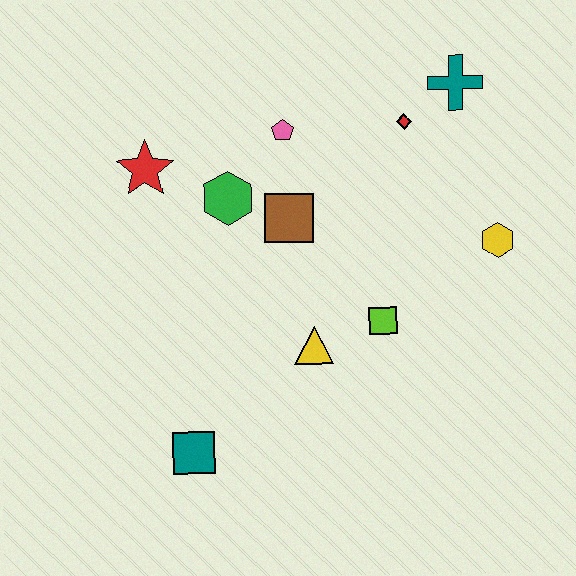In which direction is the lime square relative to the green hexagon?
The lime square is to the right of the green hexagon.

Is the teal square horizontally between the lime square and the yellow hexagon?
No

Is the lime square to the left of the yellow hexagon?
Yes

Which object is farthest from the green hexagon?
The yellow hexagon is farthest from the green hexagon.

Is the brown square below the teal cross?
Yes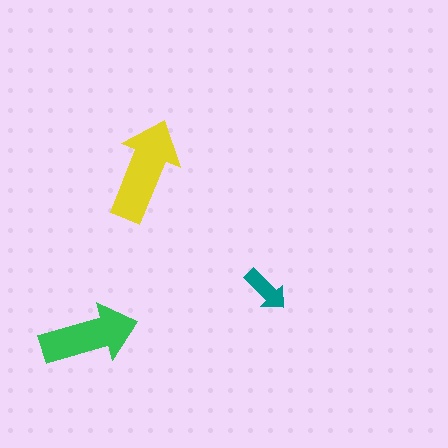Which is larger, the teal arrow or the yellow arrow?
The yellow one.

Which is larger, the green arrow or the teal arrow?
The green one.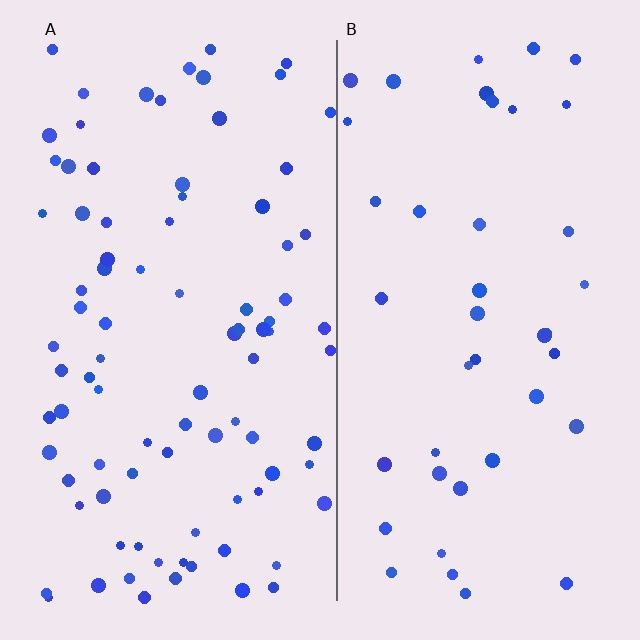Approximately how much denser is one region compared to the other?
Approximately 2.1× — region A over region B.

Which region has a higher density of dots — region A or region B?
A (the left).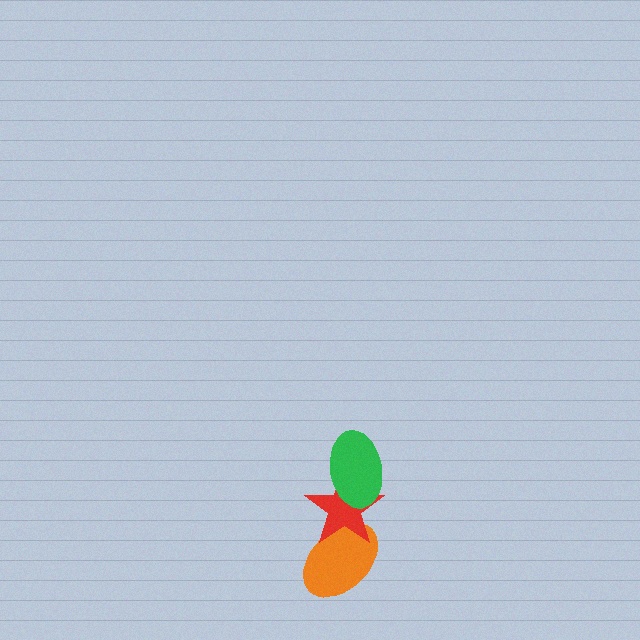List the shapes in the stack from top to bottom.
From top to bottom: the green ellipse, the red star, the orange ellipse.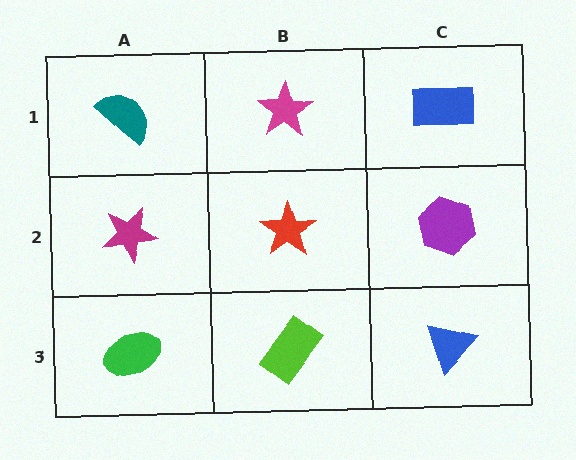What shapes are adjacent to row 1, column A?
A magenta star (row 2, column A), a magenta star (row 1, column B).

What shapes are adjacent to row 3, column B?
A red star (row 2, column B), a green ellipse (row 3, column A), a blue triangle (row 3, column C).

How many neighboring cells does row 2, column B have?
4.